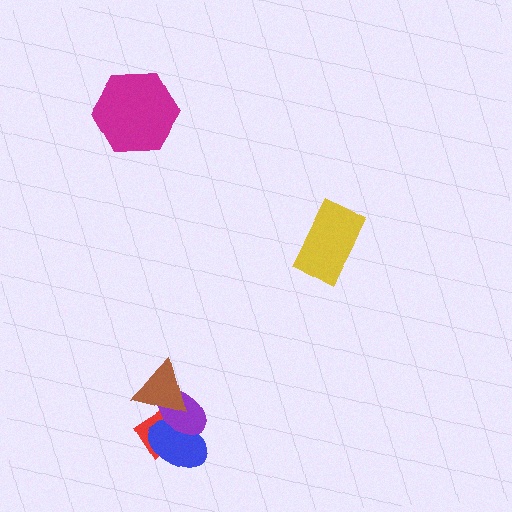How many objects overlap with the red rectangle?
3 objects overlap with the red rectangle.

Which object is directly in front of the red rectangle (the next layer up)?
The blue ellipse is directly in front of the red rectangle.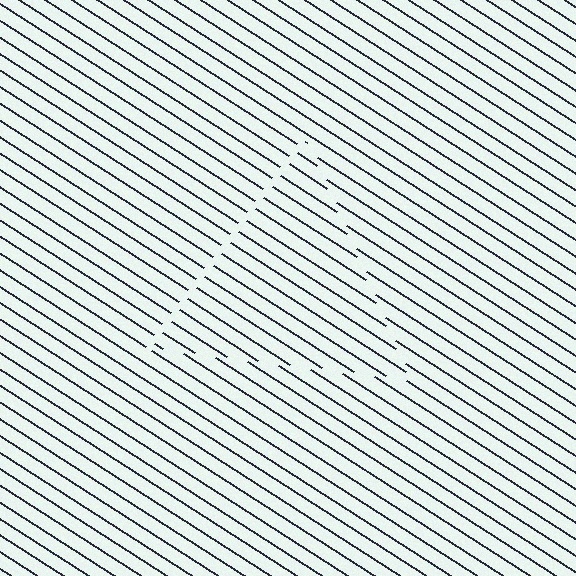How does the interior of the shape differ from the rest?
The interior of the shape contains the same grating, shifted by half a period — the contour is defined by the phase discontinuity where line-ends from the inner and outer gratings abut.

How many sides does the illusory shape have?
3 sides — the line-ends trace a triangle.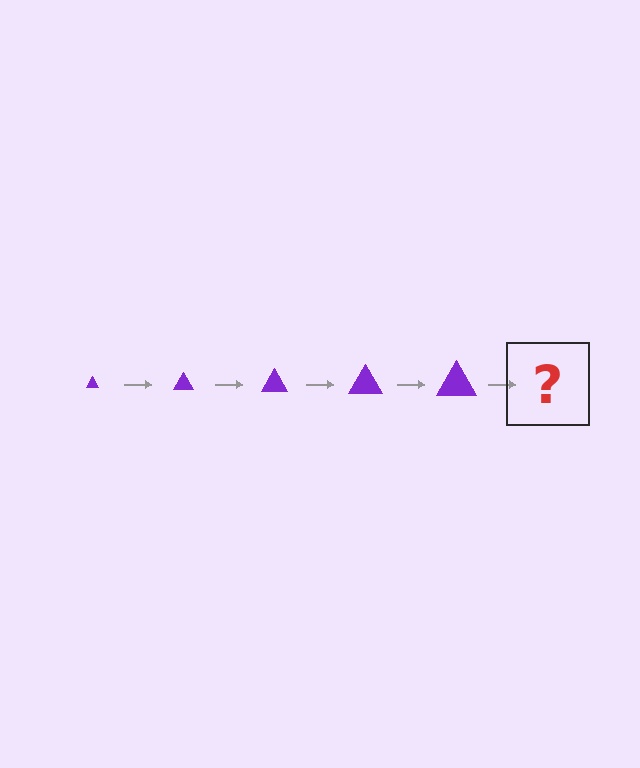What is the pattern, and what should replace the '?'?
The pattern is that the triangle gets progressively larger each step. The '?' should be a purple triangle, larger than the previous one.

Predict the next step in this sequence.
The next step is a purple triangle, larger than the previous one.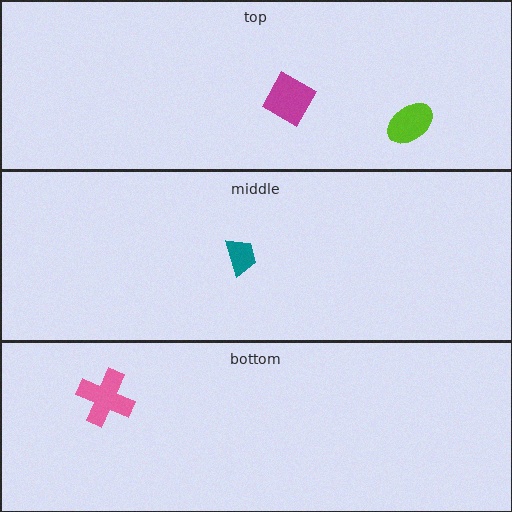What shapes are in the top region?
The magenta diamond, the lime ellipse.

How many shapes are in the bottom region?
1.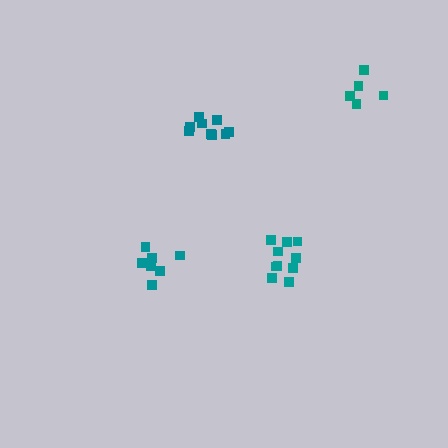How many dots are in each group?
Group 1: 10 dots, Group 2: 5 dots, Group 3: 7 dots, Group 4: 9 dots (31 total).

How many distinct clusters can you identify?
There are 4 distinct clusters.